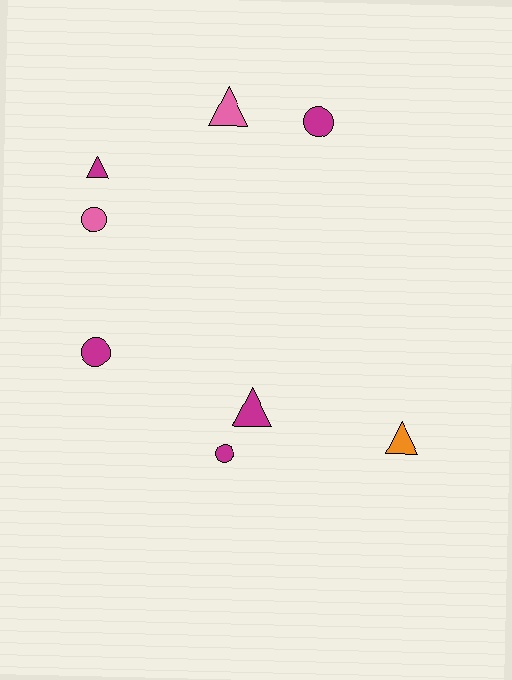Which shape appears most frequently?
Circle, with 4 objects.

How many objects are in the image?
There are 8 objects.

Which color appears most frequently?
Magenta, with 5 objects.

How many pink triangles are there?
There is 1 pink triangle.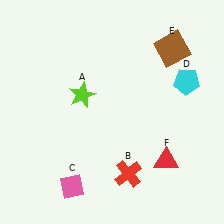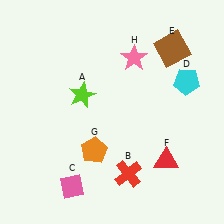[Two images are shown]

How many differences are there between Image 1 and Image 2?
There are 2 differences between the two images.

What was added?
An orange pentagon (G), a pink star (H) were added in Image 2.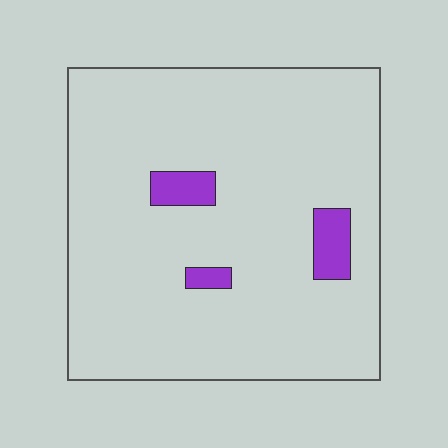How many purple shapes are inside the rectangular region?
3.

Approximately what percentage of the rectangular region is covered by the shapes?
Approximately 5%.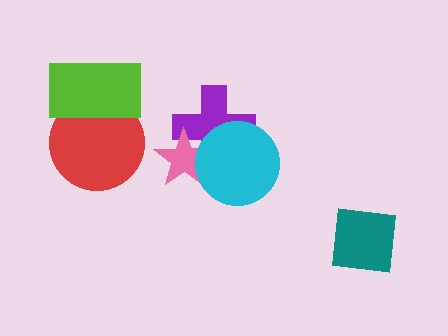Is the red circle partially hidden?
Yes, it is partially covered by another shape.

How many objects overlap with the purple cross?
2 objects overlap with the purple cross.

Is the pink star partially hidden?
Yes, it is partially covered by another shape.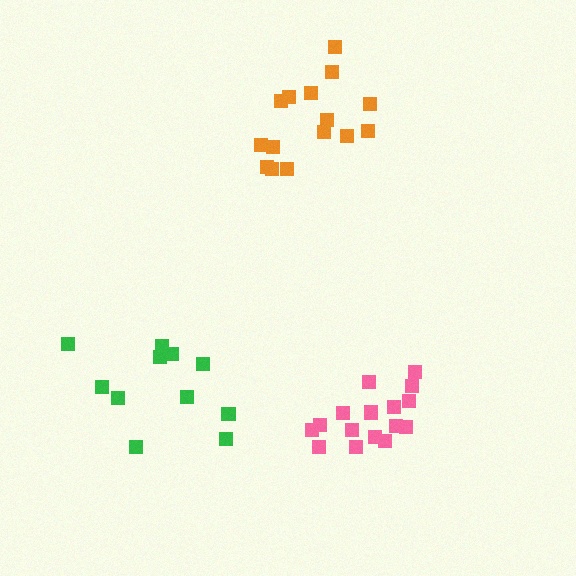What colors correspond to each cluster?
The clusters are colored: pink, green, orange.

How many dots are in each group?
Group 1: 16 dots, Group 2: 11 dots, Group 3: 15 dots (42 total).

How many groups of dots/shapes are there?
There are 3 groups.